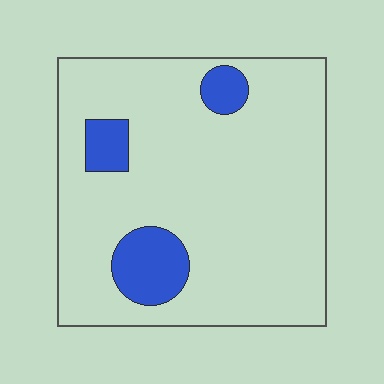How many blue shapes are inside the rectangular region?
3.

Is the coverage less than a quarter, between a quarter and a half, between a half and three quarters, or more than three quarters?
Less than a quarter.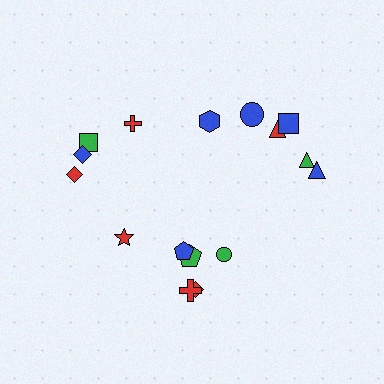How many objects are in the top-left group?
There are 4 objects.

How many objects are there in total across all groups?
There are 16 objects.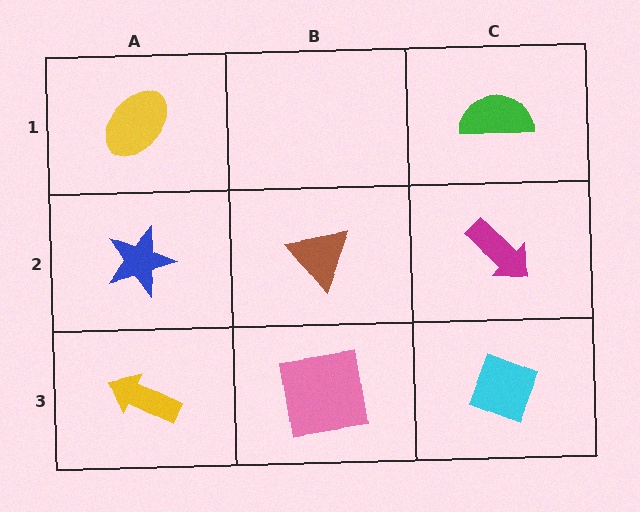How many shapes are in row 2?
3 shapes.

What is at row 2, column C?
A magenta arrow.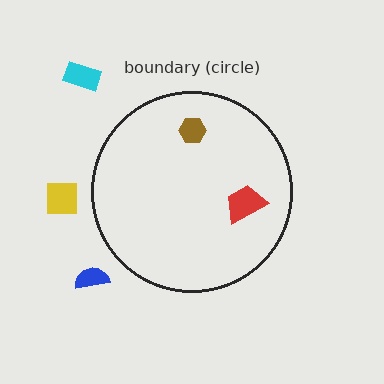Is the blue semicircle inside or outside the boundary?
Outside.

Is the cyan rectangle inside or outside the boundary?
Outside.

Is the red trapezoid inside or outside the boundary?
Inside.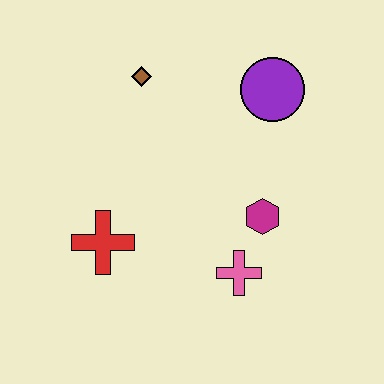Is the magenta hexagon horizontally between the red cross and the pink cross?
No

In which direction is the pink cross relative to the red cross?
The pink cross is to the right of the red cross.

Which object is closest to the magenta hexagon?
The pink cross is closest to the magenta hexagon.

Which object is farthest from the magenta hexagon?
The brown diamond is farthest from the magenta hexagon.